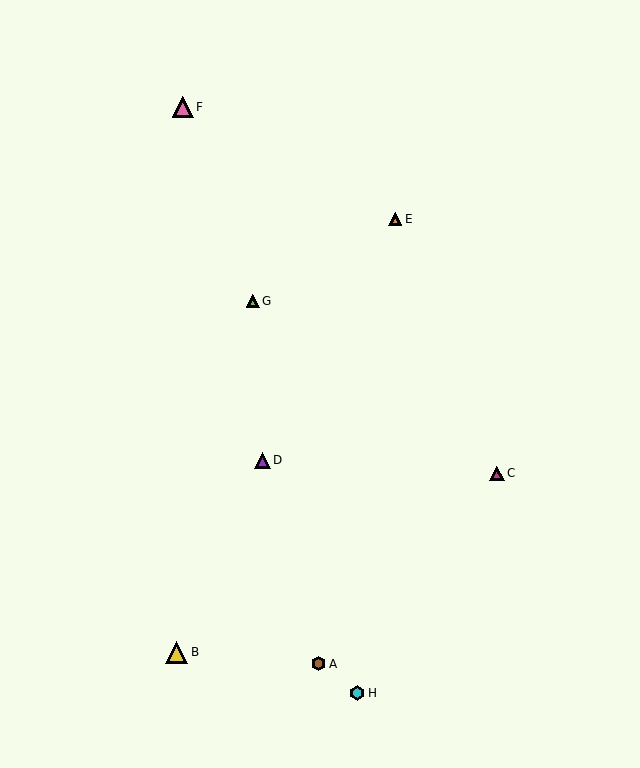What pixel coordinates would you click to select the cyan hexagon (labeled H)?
Click at (357, 693) to select the cyan hexagon H.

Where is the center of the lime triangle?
The center of the lime triangle is at (253, 301).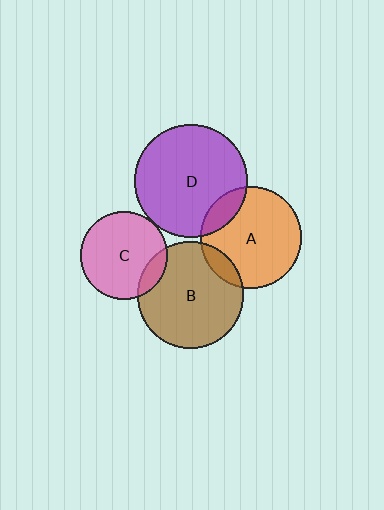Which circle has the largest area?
Circle D (purple).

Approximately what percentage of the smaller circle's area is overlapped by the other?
Approximately 15%.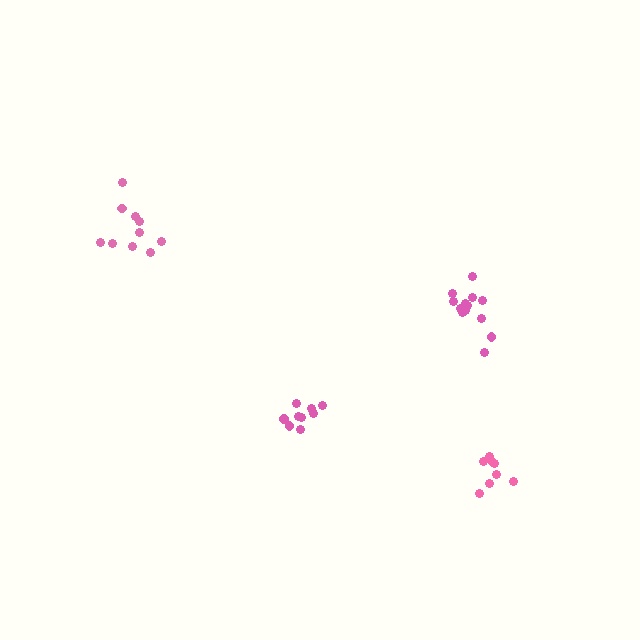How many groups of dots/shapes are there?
There are 4 groups.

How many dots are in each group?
Group 1: 9 dots, Group 2: 10 dots, Group 3: 13 dots, Group 4: 9 dots (41 total).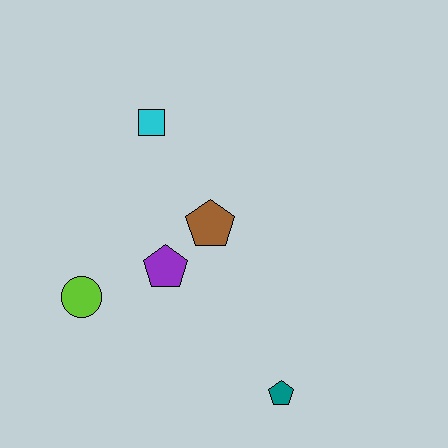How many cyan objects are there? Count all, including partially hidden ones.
There is 1 cyan object.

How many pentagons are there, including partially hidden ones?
There are 3 pentagons.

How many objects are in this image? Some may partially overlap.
There are 5 objects.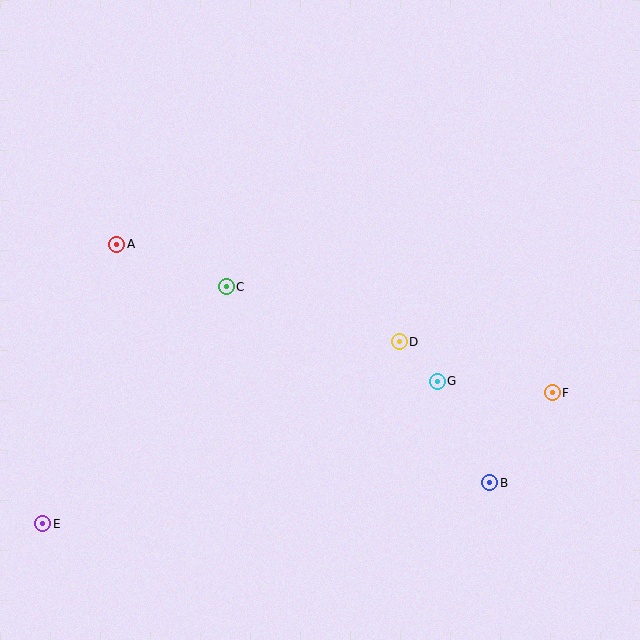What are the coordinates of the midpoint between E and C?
The midpoint between E and C is at (135, 405).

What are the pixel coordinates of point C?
Point C is at (226, 287).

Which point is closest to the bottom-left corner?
Point E is closest to the bottom-left corner.